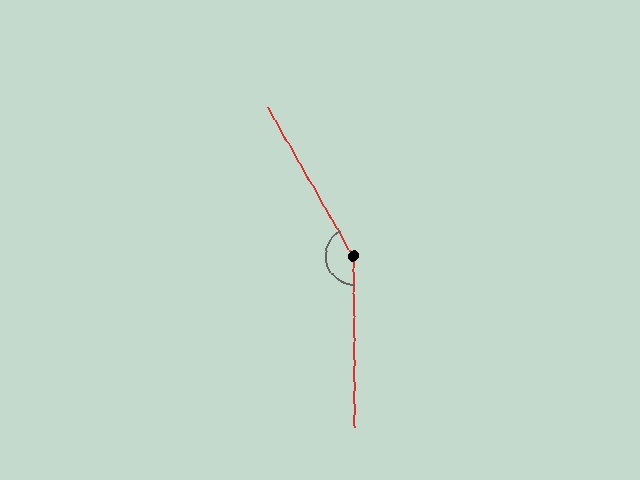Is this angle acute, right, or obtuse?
It is obtuse.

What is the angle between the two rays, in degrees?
Approximately 150 degrees.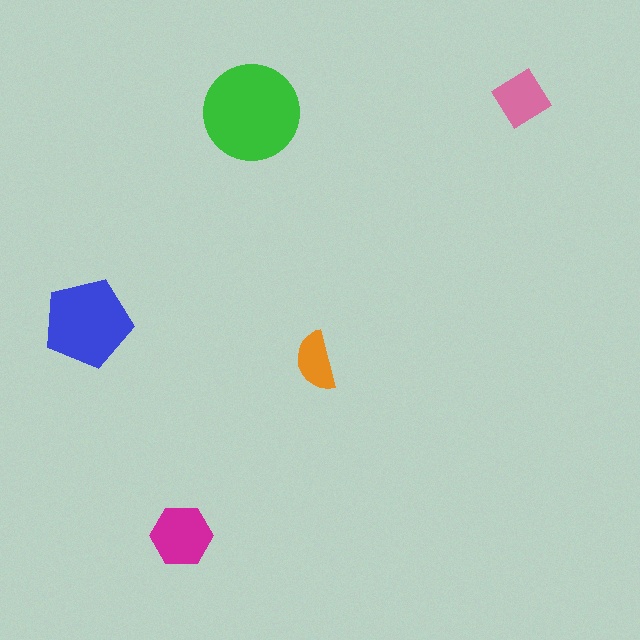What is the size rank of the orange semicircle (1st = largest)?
5th.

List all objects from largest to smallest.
The green circle, the blue pentagon, the magenta hexagon, the pink diamond, the orange semicircle.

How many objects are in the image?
There are 5 objects in the image.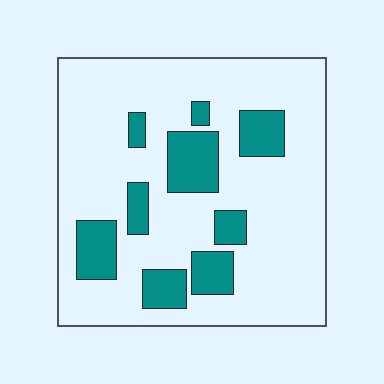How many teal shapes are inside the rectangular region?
9.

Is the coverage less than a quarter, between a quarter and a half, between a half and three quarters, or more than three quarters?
Less than a quarter.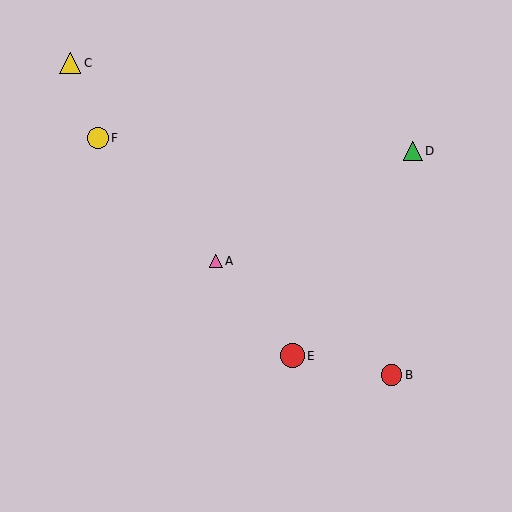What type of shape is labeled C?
Shape C is a yellow triangle.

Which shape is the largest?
The red circle (labeled E) is the largest.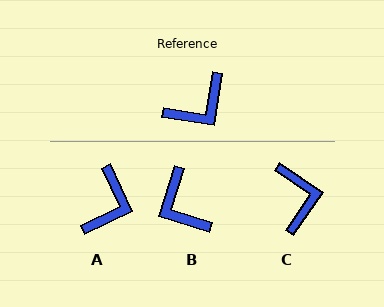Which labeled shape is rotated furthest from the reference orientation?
B, about 99 degrees away.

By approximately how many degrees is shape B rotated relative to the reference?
Approximately 99 degrees clockwise.